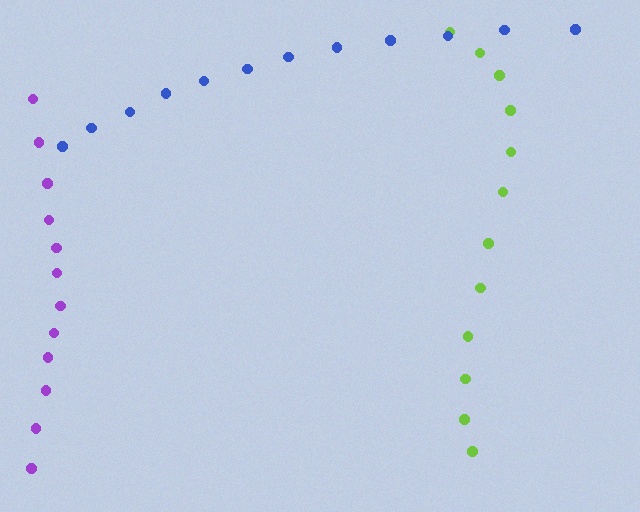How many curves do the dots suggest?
There are 3 distinct paths.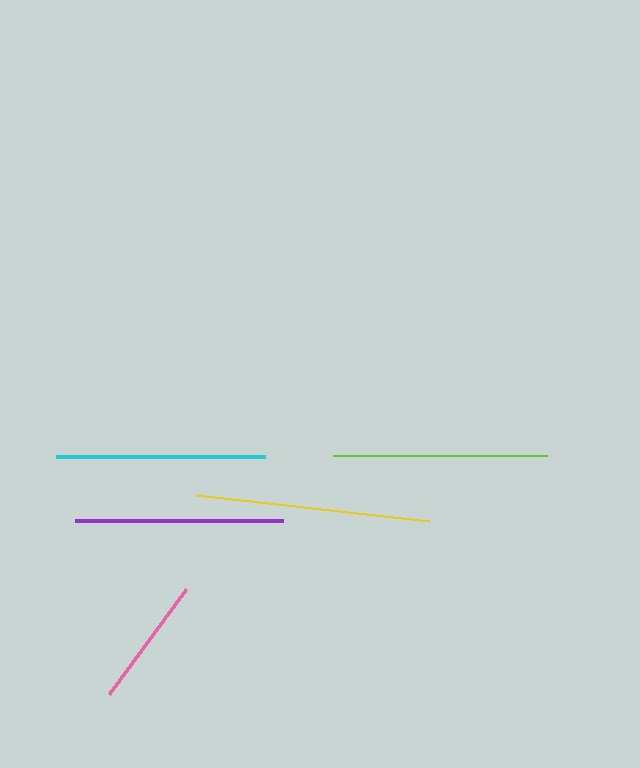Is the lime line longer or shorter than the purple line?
The lime line is longer than the purple line.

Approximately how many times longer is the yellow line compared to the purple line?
The yellow line is approximately 1.1 times the length of the purple line.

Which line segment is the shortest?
The pink line is the shortest at approximately 130 pixels.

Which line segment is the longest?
The yellow line is the longest at approximately 235 pixels.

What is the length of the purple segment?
The purple segment is approximately 208 pixels long.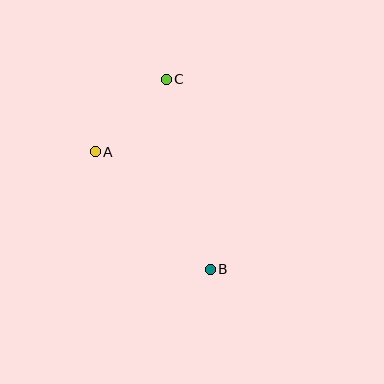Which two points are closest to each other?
Points A and C are closest to each other.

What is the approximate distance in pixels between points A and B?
The distance between A and B is approximately 165 pixels.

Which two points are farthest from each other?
Points B and C are farthest from each other.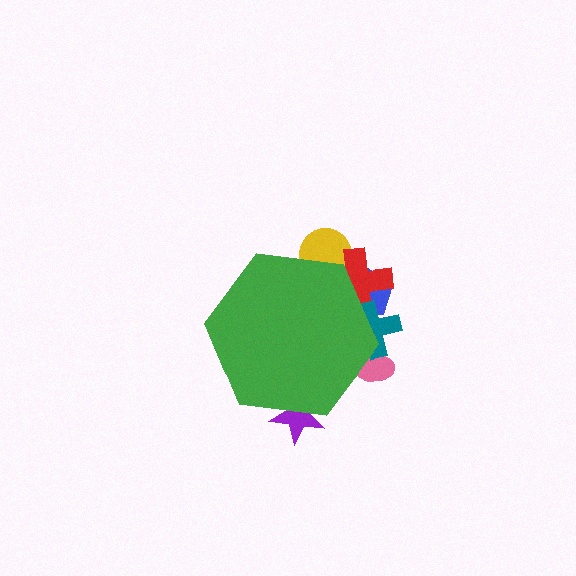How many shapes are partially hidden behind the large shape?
6 shapes are partially hidden.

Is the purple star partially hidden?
Yes, the purple star is partially hidden behind the green hexagon.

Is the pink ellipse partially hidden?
Yes, the pink ellipse is partially hidden behind the green hexagon.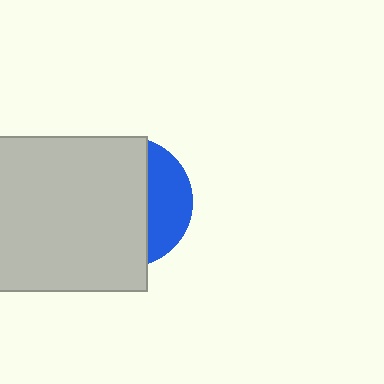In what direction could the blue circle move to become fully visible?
The blue circle could move right. That would shift it out from behind the light gray rectangle entirely.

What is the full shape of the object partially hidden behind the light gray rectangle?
The partially hidden object is a blue circle.